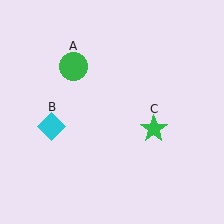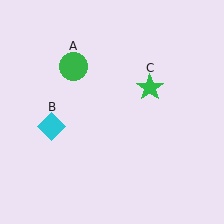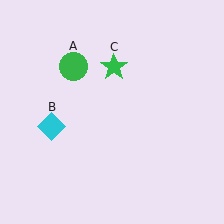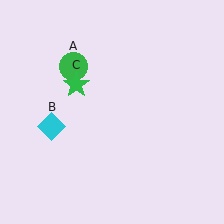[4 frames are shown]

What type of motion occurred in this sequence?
The green star (object C) rotated counterclockwise around the center of the scene.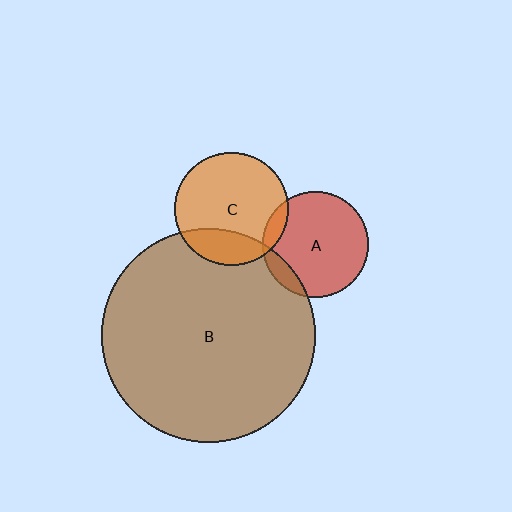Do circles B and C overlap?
Yes.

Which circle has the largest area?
Circle B (brown).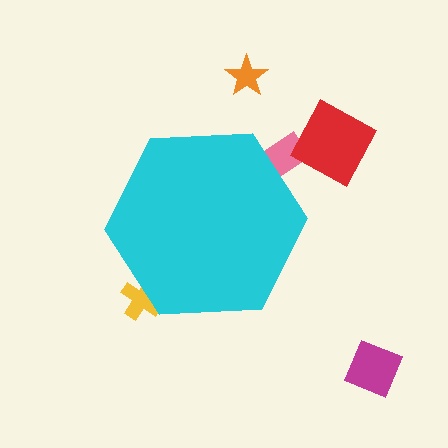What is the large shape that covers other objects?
A cyan hexagon.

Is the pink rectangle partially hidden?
Yes, the pink rectangle is partially hidden behind the cyan hexagon.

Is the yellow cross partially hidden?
Yes, the yellow cross is partially hidden behind the cyan hexagon.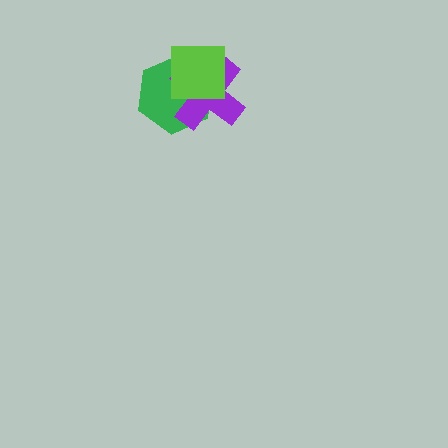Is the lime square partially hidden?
No, no other shape covers it.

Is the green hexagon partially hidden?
Yes, it is partially covered by another shape.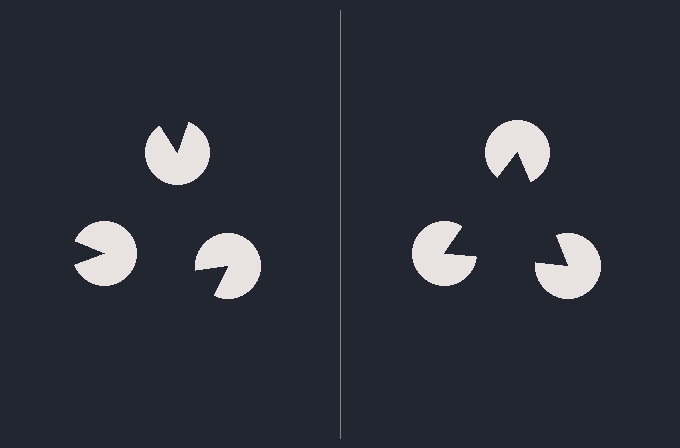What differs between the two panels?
The pac-man discs are positioned identically on both sides; only the wedge orientations differ. On the right they align to a triangle; on the left they are misaligned.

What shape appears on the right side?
An illusory triangle.